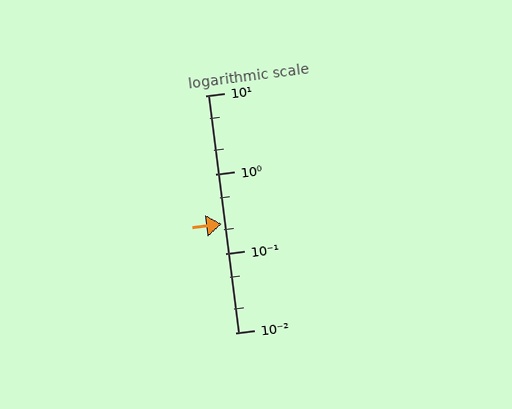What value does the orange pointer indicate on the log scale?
The pointer indicates approximately 0.24.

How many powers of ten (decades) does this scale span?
The scale spans 3 decades, from 0.01 to 10.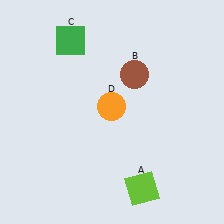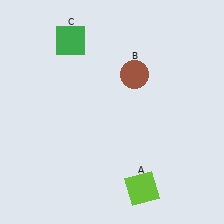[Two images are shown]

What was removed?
The orange circle (D) was removed in Image 2.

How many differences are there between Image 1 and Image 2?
There is 1 difference between the two images.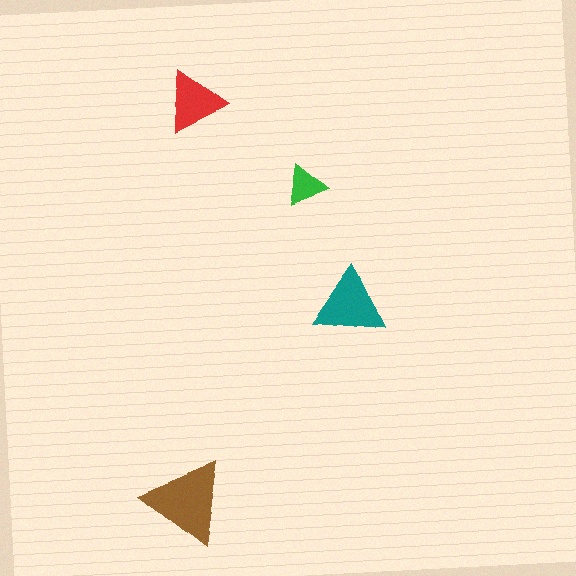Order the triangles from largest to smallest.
the brown one, the teal one, the red one, the green one.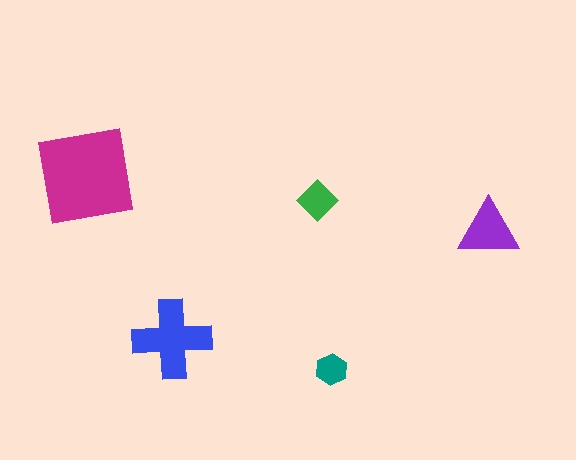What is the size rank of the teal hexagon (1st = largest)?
5th.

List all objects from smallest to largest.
The teal hexagon, the green diamond, the purple triangle, the blue cross, the magenta square.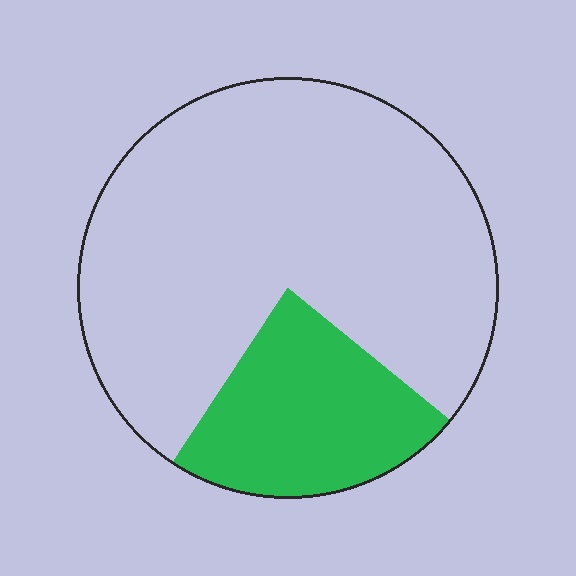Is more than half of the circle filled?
No.